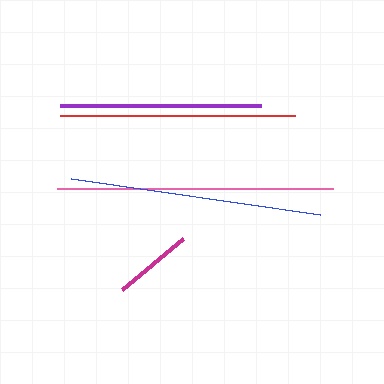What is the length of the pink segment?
The pink segment is approximately 276 pixels long.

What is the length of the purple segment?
The purple segment is approximately 201 pixels long.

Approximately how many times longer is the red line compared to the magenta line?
The red line is approximately 3.0 times the length of the magenta line.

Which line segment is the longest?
The pink line is the longest at approximately 276 pixels.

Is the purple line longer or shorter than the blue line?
The blue line is longer than the purple line.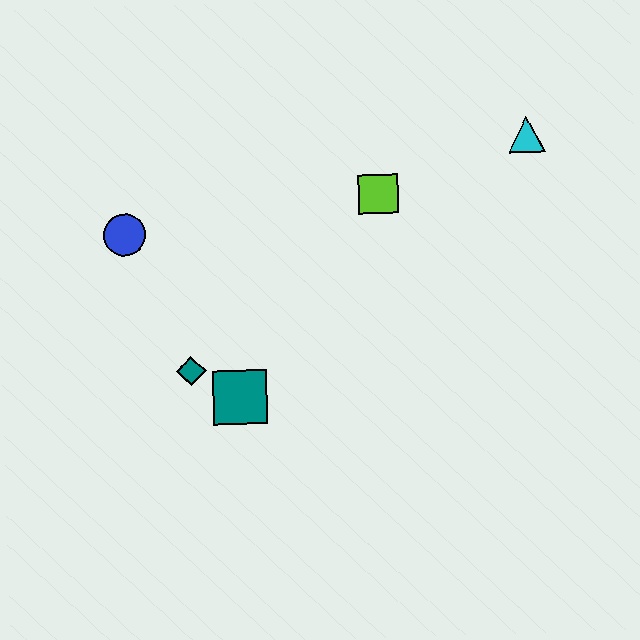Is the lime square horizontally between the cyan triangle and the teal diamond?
Yes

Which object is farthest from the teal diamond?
The cyan triangle is farthest from the teal diamond.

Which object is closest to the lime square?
The cyan triangle is closest to the lime square.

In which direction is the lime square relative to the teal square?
The lime square is above the teal square.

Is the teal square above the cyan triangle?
No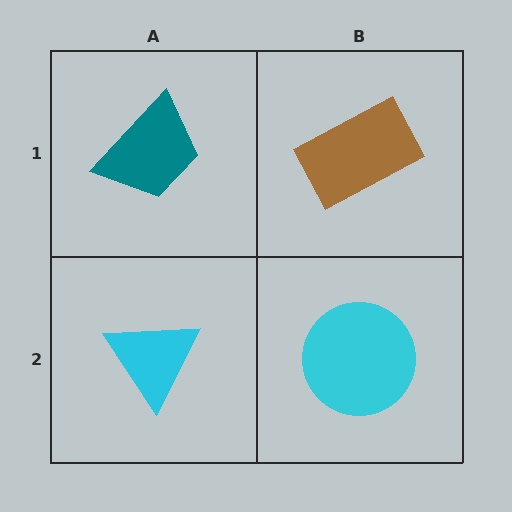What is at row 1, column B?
A brown rectangle.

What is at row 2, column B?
A cyan circle.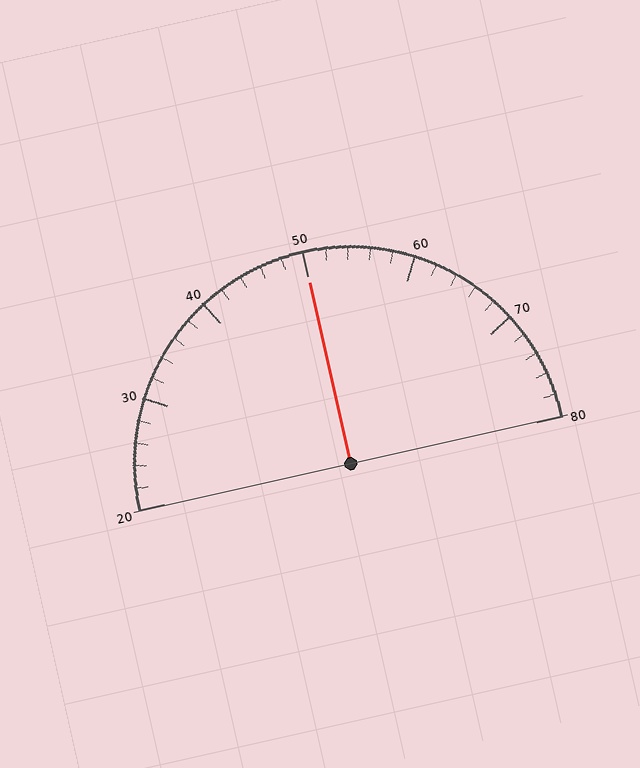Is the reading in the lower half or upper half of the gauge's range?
The reading is in the upper half of the range (20 to 80).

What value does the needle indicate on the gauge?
The needle indicates approximately 50.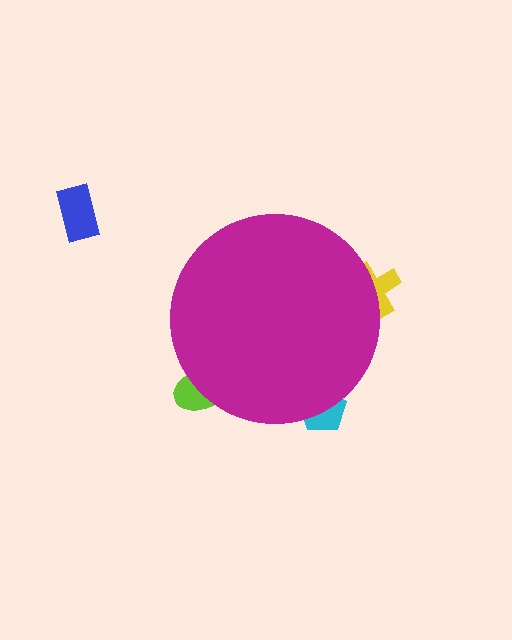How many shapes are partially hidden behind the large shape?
3 shapes are partially hidden.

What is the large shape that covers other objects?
A magenta circle.